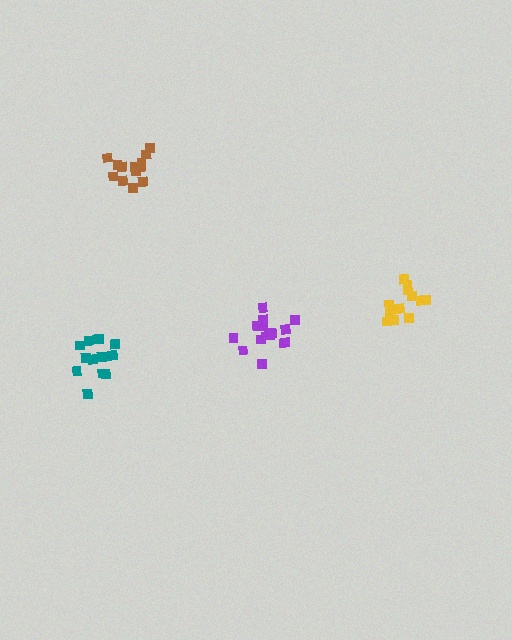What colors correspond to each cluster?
The clusters are colored: teal, yellow, purple, brown.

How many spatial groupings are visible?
There are 4 spatial groupings.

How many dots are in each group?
Group 1: 13 dots, Group 2: 15 dots, Group 3: 18 dots, Group 4: 13 dots (59 total).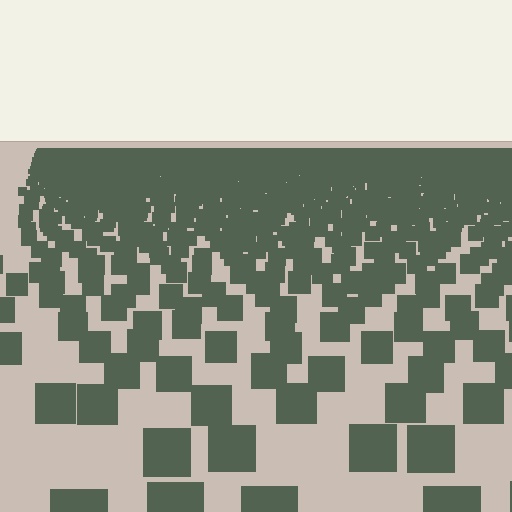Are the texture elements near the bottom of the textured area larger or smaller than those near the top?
Larger. Near the bottom, elements are closer to the viewer and appear at a bigger on-screen size.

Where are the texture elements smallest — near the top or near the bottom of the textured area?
Near the top.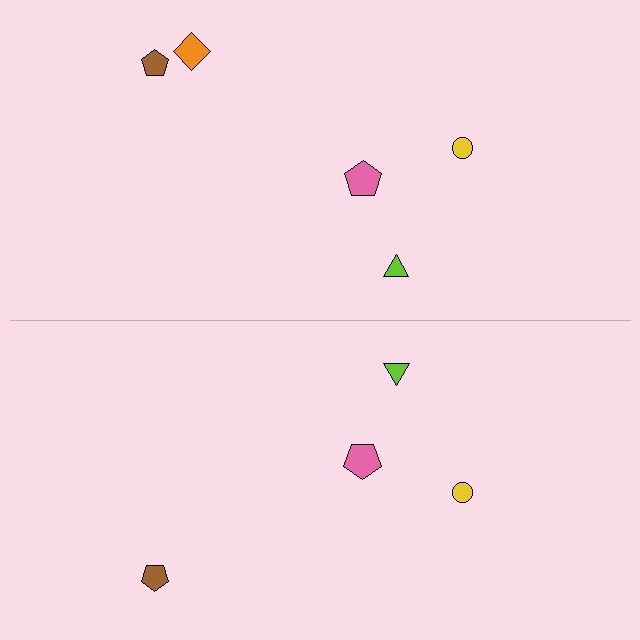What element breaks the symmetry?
A orange diamond is missing from the bottom side.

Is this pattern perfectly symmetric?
No, the pattern is not perfectly symmetric. A orange diamond is missing from the bottom side.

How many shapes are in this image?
There are 9 shapes in this image.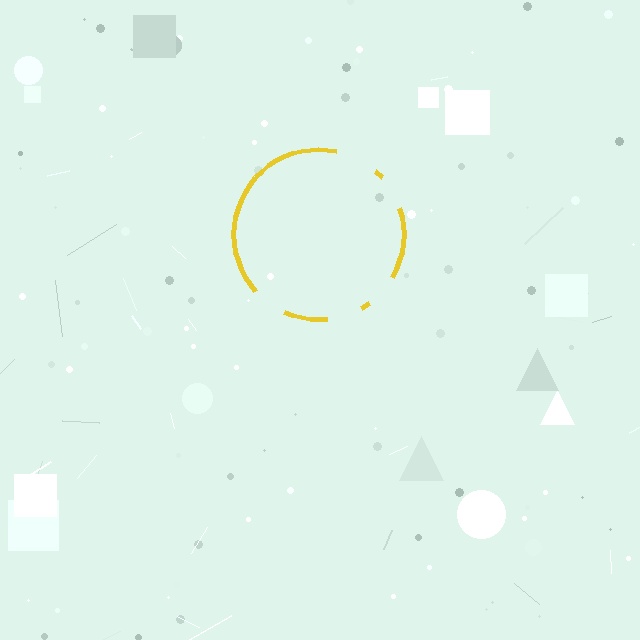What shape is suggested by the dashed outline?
The dashed outline suggests a circle.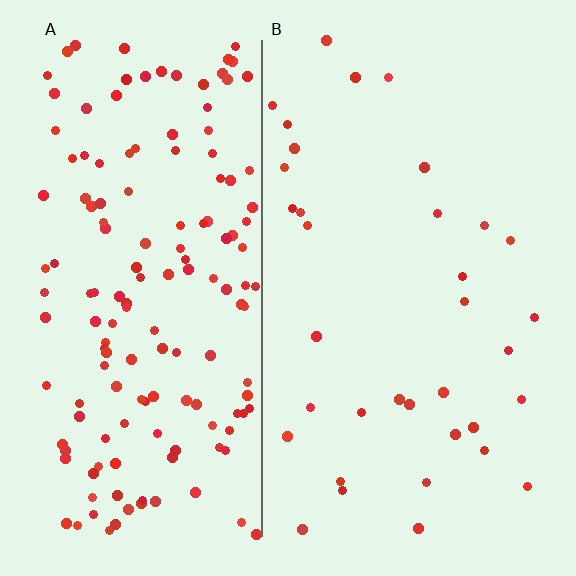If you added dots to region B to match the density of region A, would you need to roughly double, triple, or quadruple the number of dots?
Approximately quadruple.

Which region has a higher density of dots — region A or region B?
A (the left).